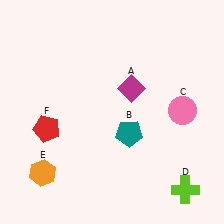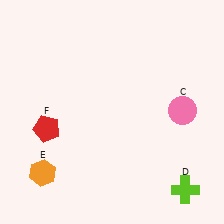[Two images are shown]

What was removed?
The teal pentagon (B), the magenta diamond (A) were removed in Image 2.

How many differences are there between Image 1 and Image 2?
There are 2 differences between the two images.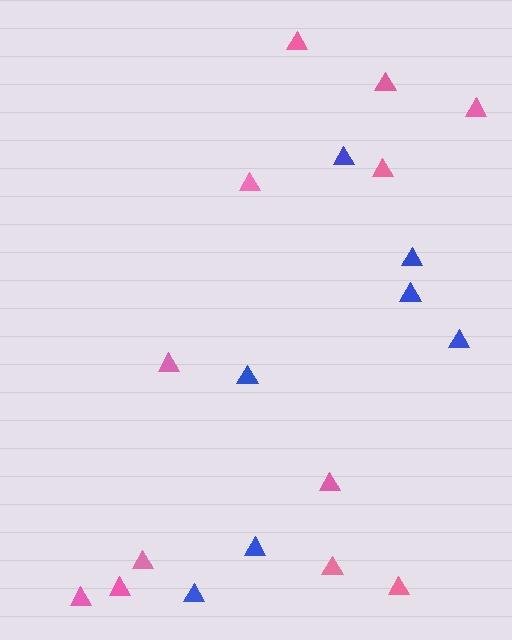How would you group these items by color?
There are 2 groups: one group of pink triangles (12) and one group of blue triangles (7).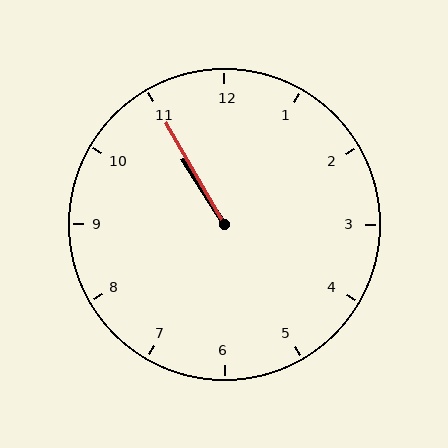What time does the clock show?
10:55.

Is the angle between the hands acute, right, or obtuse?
It is acute.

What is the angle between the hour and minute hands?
Approximately 2 degrees.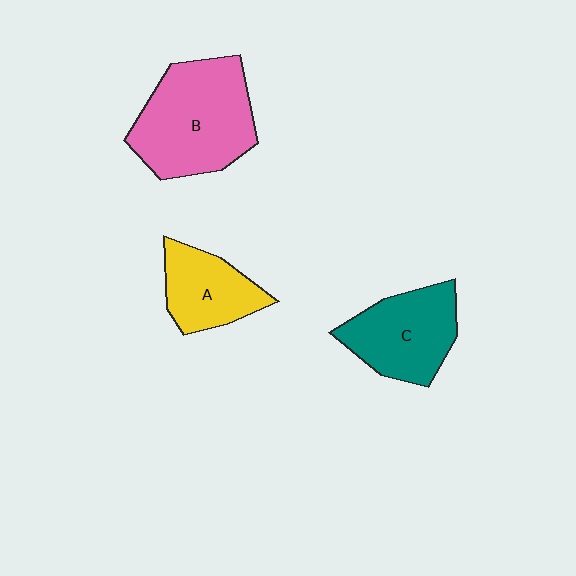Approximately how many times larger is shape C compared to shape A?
Approximately 1.3 times.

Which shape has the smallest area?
Shape A (yellow).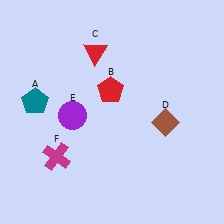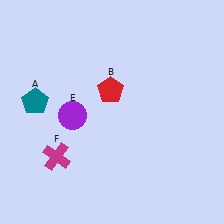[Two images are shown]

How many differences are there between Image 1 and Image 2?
There are 2 differences between the two images.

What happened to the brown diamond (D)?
The brown diamond (D) was removed in Image 2. It was in the bottom-right area of Image 1.